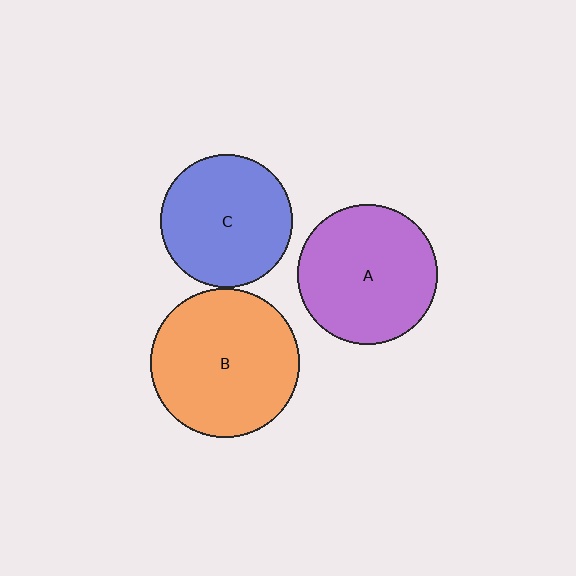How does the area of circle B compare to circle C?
Approximately 1.3 times.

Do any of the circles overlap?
No, none of the circles overlap.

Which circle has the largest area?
Circle B (orange).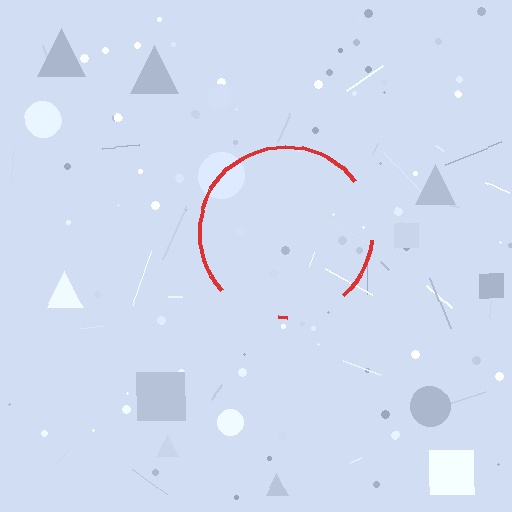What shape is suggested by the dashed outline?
The dashed outline suggests a circle.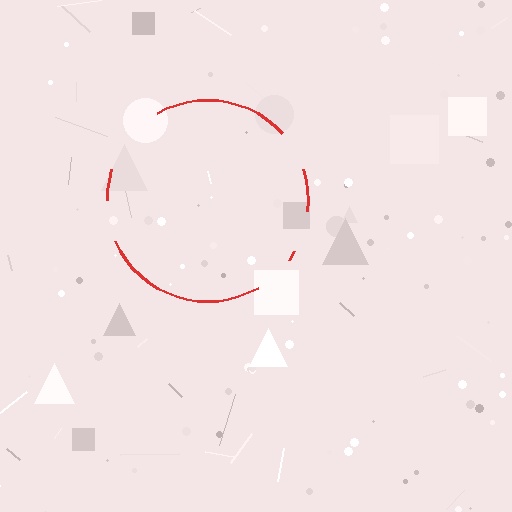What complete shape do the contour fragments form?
The contour fragments form a circle.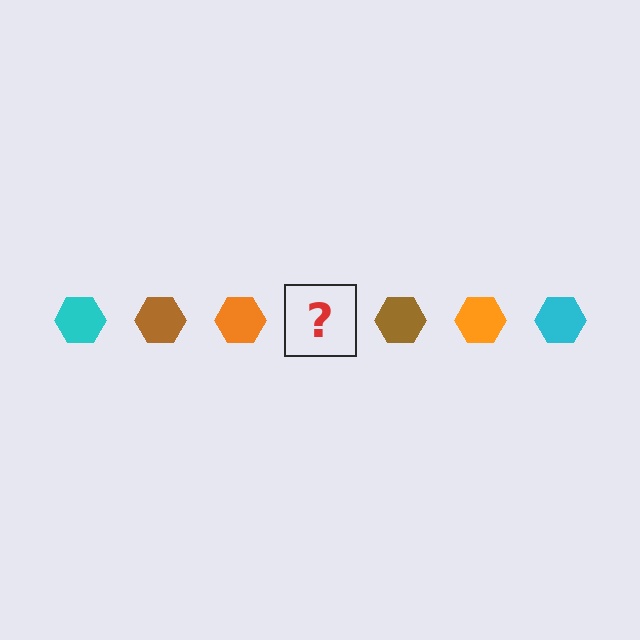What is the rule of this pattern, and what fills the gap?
The rule is that the pattern cycles through cyan, brown, orange hexagons. The gap should be filled with a cyan hexagon.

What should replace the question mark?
The question mark should be replaced with a cyan hexagon.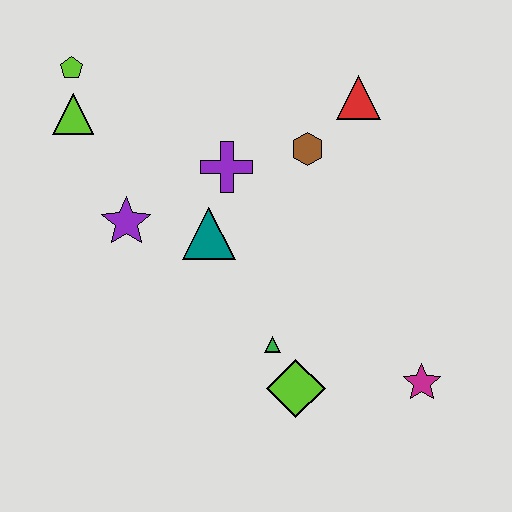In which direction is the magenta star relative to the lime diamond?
The magenta star is to the right of the lime diamond.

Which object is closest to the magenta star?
The lime diamond is closest to the magenta star.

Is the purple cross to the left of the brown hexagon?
Yes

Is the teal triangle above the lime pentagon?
No